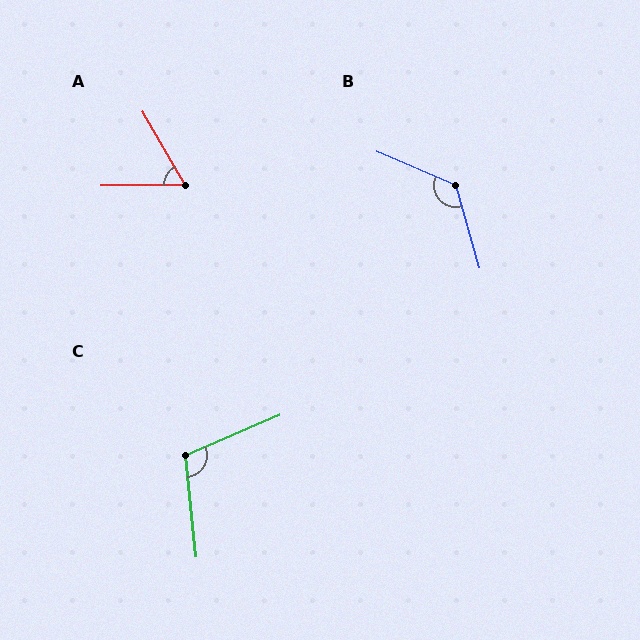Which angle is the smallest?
A, at approximately 60 degrees.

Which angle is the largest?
B, at approximately 128 degrees.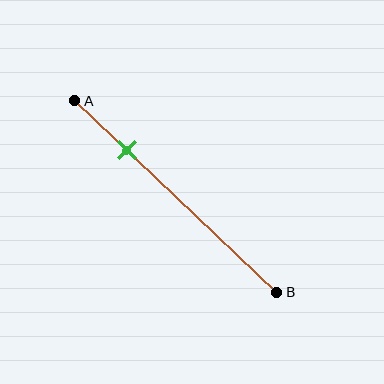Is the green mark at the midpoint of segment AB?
No, the mark is at about 25% from A, not at the 50% midpoint.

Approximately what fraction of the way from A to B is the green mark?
The green mark is approximately 25% of the way from A to B.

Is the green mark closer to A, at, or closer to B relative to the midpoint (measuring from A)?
The green mark is closer to point A than the midpoint of segment AB.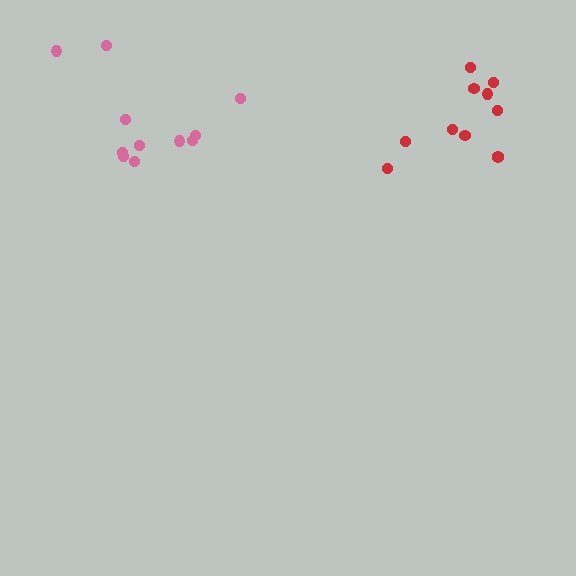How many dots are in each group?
Group 1: 11 dots, Group 2: 11 dots (22 total).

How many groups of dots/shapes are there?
There are 2 groups.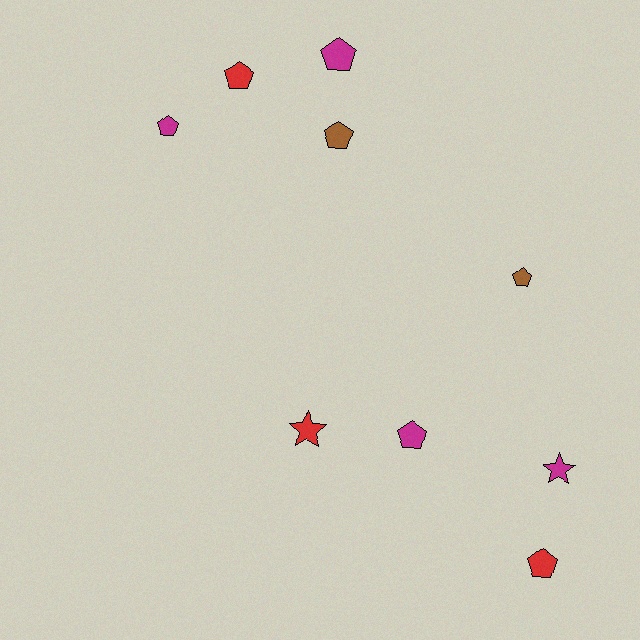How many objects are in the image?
There are 9 objects.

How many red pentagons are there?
There are 2 red pentagons.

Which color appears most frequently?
Magenta, with 4 objects.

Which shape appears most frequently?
Pentagon, with 7 objects.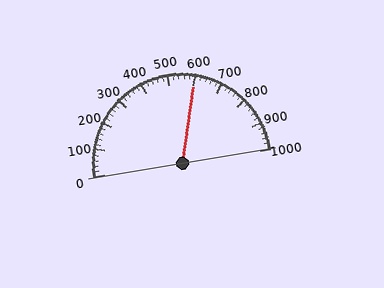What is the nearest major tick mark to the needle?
The nearest major tick mark is 600.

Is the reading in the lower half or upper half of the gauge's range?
The reading is in the upper half of the range (0 to 1000).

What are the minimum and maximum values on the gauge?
The gauge ranges from 0 to 1000.